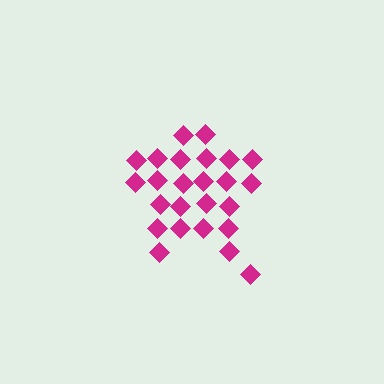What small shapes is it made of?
It is made of small diamonds.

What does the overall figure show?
The overall figure shows a star.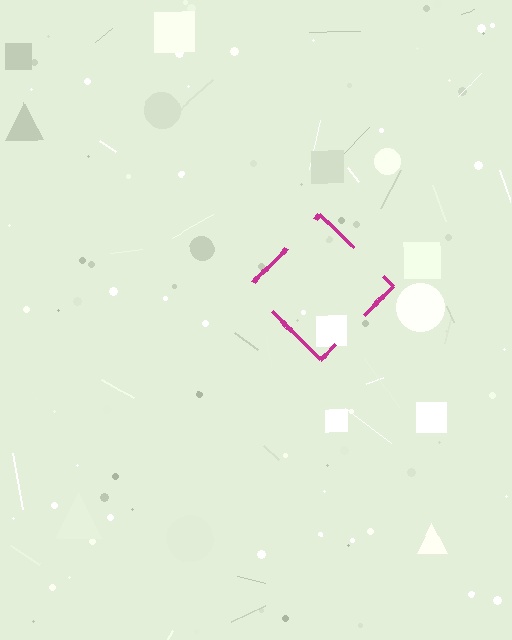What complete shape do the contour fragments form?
The contour fragments form a diamond.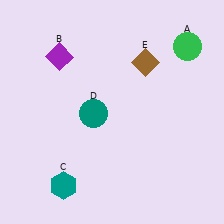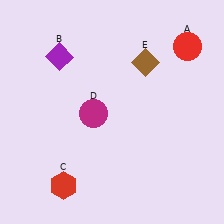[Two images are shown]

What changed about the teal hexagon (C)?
In Image 1, C is teal. In Image 2, it changed to red.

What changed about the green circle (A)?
In Image 1, A is green. In Image 2, it changed to red.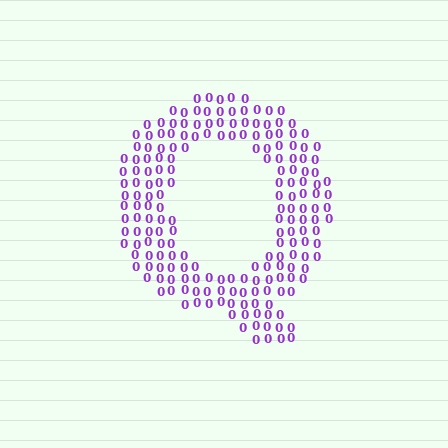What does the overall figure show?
The overall figure shows the letter Q.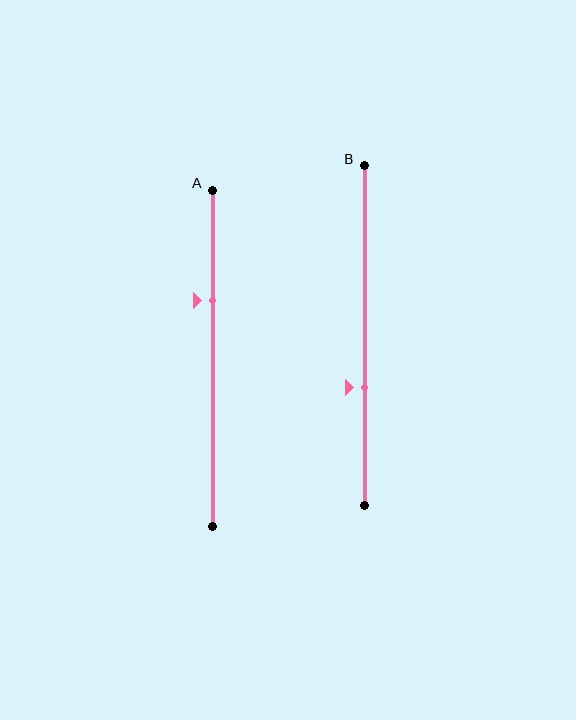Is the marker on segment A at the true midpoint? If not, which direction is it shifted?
No, the marker on segment A is shifted upward by about 17% of the segment length.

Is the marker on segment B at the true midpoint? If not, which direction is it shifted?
No, the marker on segment B is shifted downward by about 15% of the segment length.